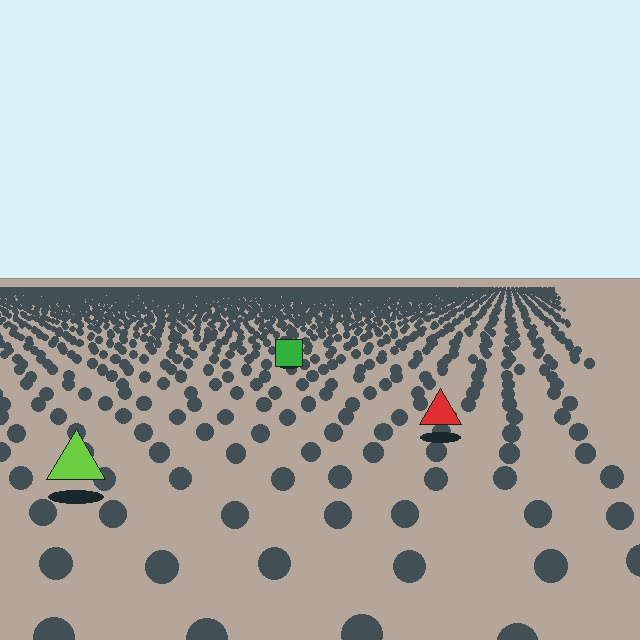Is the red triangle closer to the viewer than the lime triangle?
No. The lime triangle is closer — you can tell from the texture gradient: the ground texture is coarser near it.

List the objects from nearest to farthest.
From nearest to farthest: the lime triangle, the red triangle, the green square.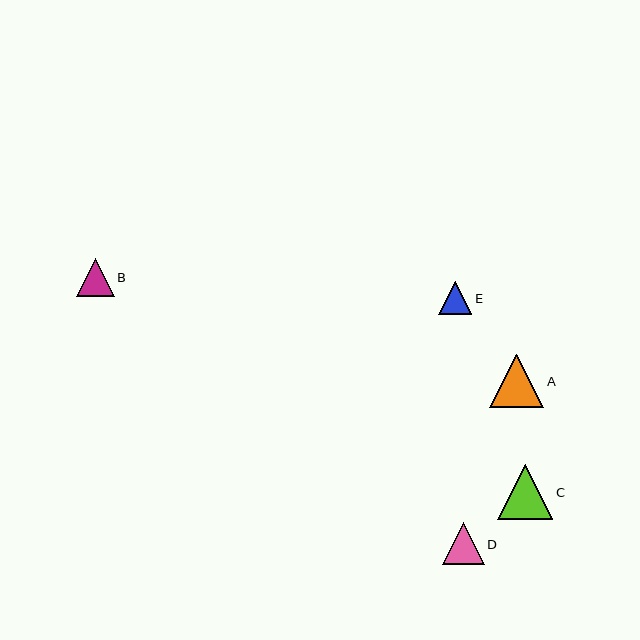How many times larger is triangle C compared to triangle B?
Triangle C is approximately 1.5 times the size of triangle B.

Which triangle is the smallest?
Triangle E is the smallest with a size of approximately 33 pixels.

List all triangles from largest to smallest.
From largest to smallest: C, A, D, B, E.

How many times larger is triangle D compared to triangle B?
Triangle D is approximately 1.1 times the size of triangle B.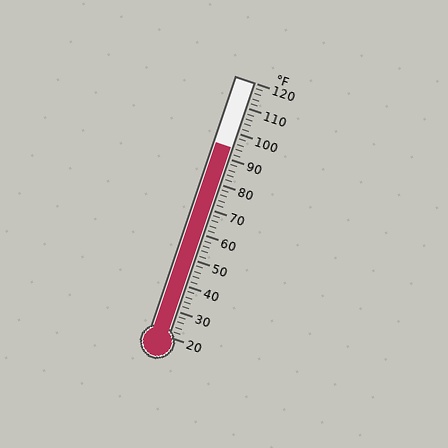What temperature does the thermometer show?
The thermometer shows approximately 94°F.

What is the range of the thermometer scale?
The thermometer scale ranges from 20°F to 120°F.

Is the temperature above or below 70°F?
The temperature is above 70°F.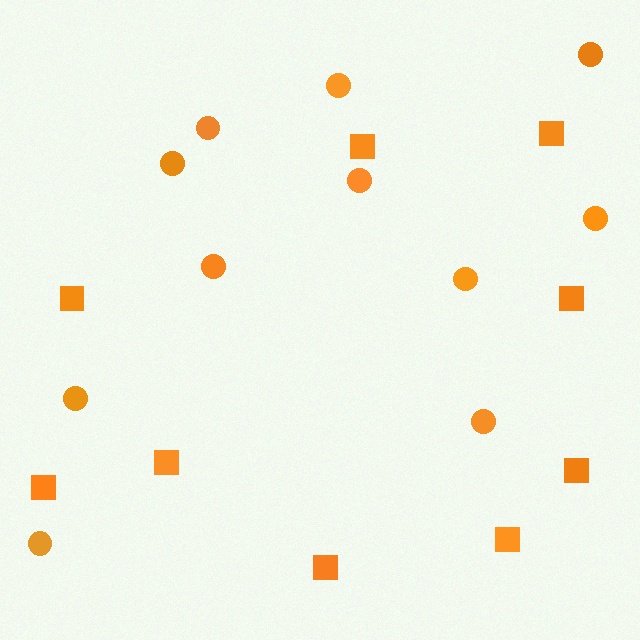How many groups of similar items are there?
There are 2 groups: one group of squares (9) and one group of circles (11).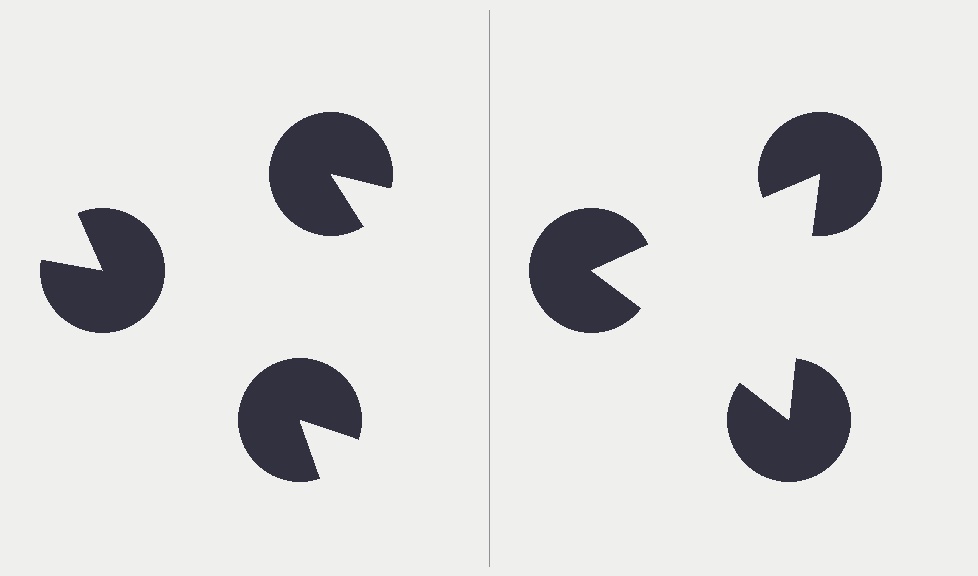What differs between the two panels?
The pac-man discs are positioned identically on both sides; only the wedge orientations differ. On the right they align to a triangle; on the left they are misaligned.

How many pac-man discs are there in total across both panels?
6 — 3 on each side.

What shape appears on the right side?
An illusory triangle.